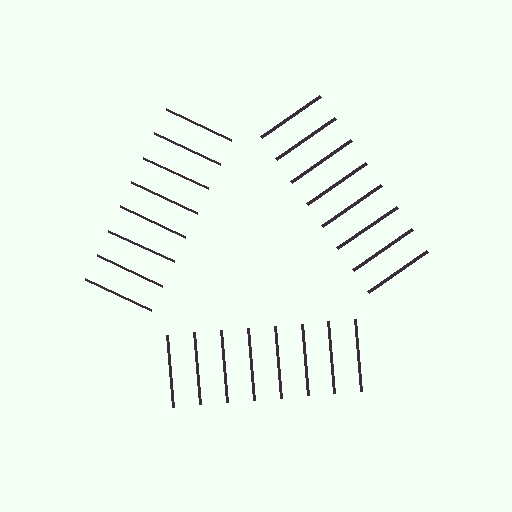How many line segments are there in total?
24 — 8 along each of the 3 edges.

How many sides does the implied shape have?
3 sides — the line-ends trace a triangle.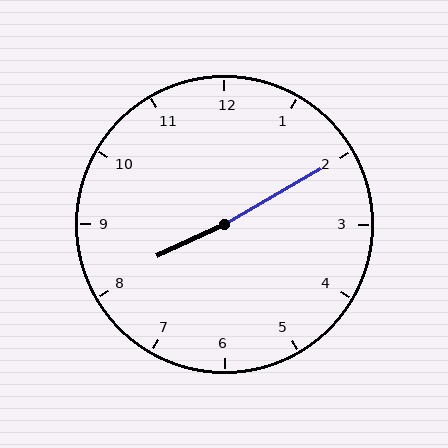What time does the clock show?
8:10.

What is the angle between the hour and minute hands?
Approximately 175 degrees.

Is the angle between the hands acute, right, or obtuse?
It is obtuse.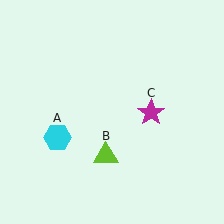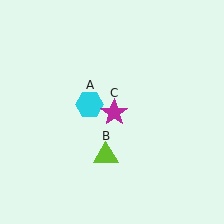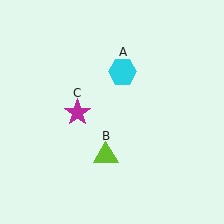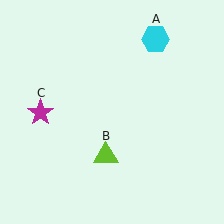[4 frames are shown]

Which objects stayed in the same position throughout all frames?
Lime triangle (object B) remained stationary.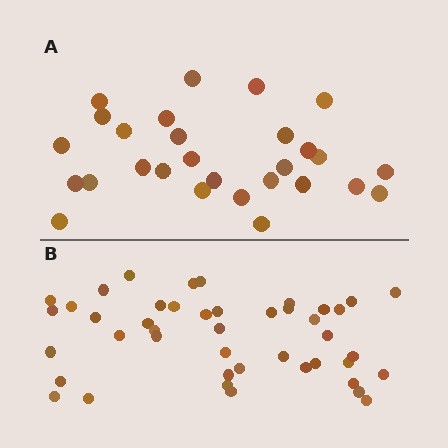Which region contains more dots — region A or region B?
Region B (the bottom region) has more dots.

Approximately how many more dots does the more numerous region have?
Region B has approximately 15 more dots than region A.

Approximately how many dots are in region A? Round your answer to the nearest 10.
About 30 dots. (The exact count is 28, which rounds to 30.)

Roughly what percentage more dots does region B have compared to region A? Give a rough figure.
About 55% more.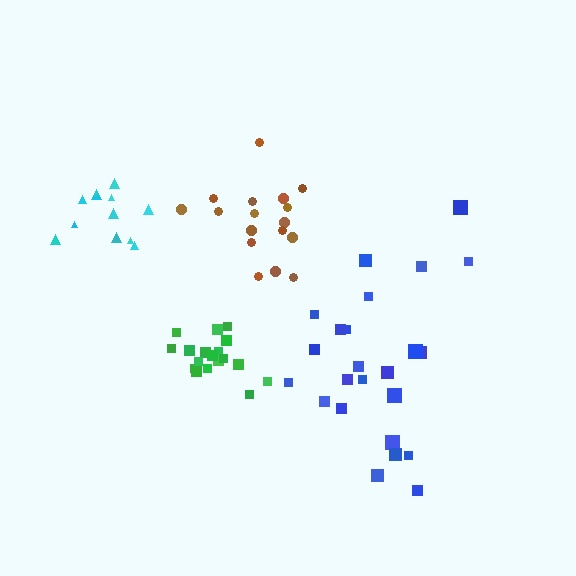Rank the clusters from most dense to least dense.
green, cyan, brown, blue.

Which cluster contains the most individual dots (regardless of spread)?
Blue (24).